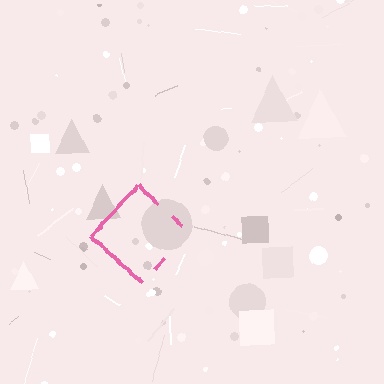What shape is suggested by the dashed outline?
The dashed outline suggests a diamond.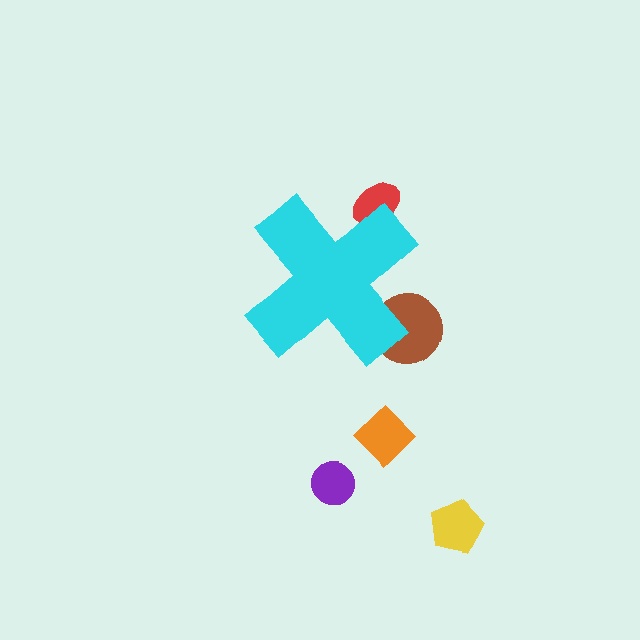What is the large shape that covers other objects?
A cyan cross.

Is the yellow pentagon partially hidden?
No, the yellow pentagon is fully visible.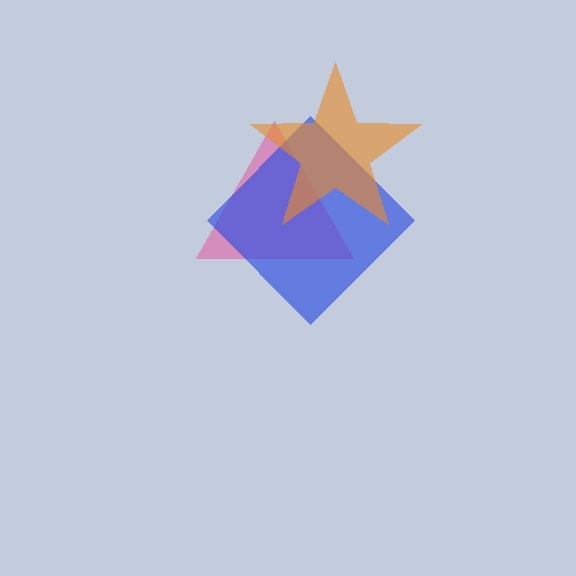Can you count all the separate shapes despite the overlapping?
Yes, there are 3 separate shapes.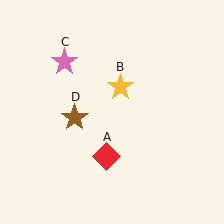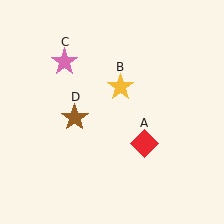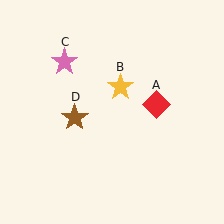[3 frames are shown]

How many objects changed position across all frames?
1 object changed position: red diamond (object A).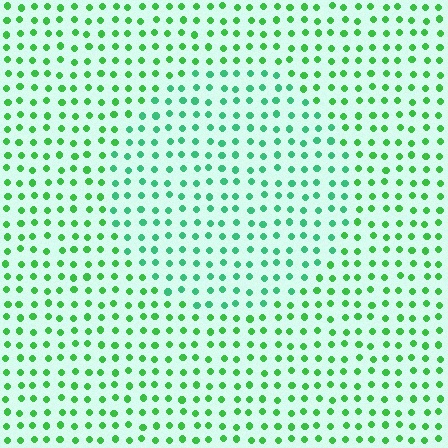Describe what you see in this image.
The image is filled with small green elements in a uniform arrangement. A circle-shaped region is visible where the elements are tinted to a slightly different hue, forming a subtle color boundary.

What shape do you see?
I see a circle.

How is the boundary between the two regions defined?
The boundary is defined purely by a slight shift in hue (about 26 degrees). Spacing, size, and orientation are identical on both sides.